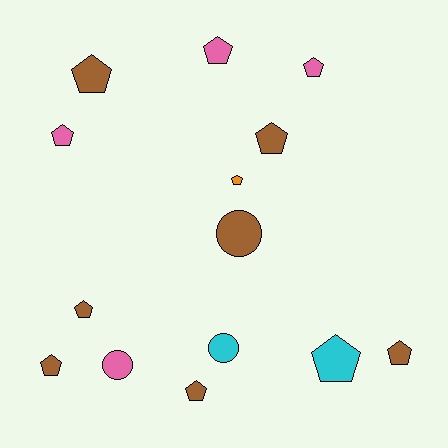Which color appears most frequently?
Brown, with 7 objects.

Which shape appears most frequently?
Pentagon, with 11 objects.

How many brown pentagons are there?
There are 6 brown pentagons.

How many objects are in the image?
There are 14 objects.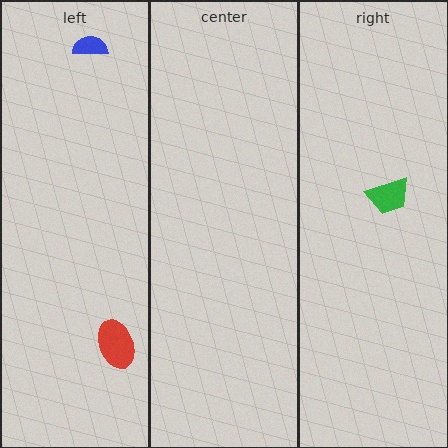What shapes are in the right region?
The green trapezoid.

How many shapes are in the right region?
1.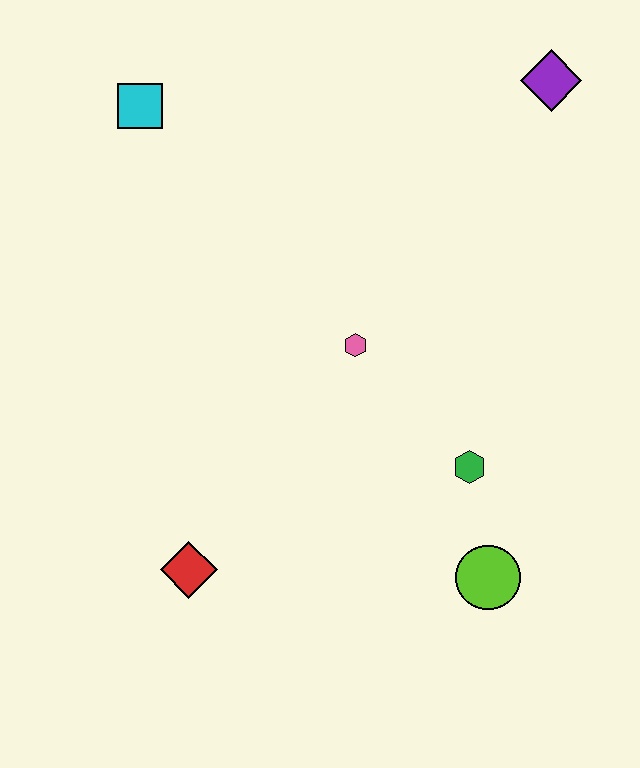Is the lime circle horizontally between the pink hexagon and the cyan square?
No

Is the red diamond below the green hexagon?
Yes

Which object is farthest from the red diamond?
The purple diamond is farthest from the red diamond.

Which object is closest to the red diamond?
The pink hexagon is closest to the red diamond.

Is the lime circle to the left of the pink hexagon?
No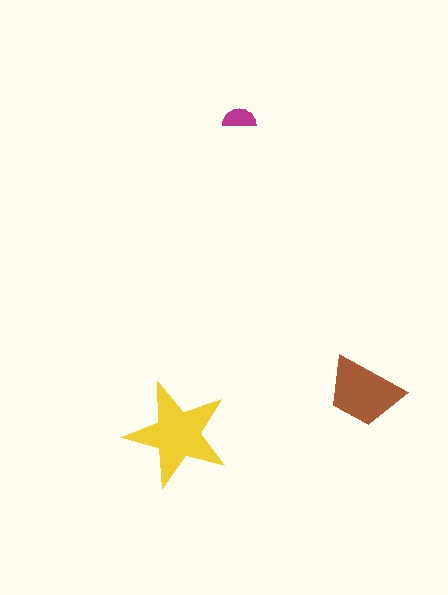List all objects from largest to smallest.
The yellow star, the brown trapezoid, the magenta semicircle.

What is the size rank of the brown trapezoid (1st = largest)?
2nd.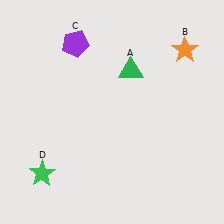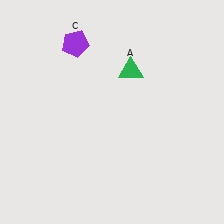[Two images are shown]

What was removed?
The green star (D), the orange star (B) were removed in Image 2.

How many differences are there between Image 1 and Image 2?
There are 2 differences between the two images.